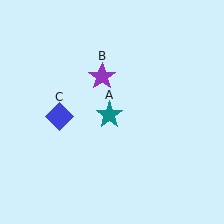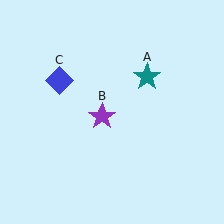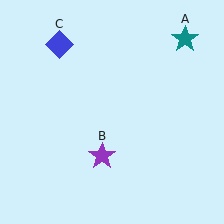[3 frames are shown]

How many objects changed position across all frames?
3 objects changed position: teal star (object A), purple star (object B), blue diamond (object C).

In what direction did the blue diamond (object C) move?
The blue diamond (object C) moved up.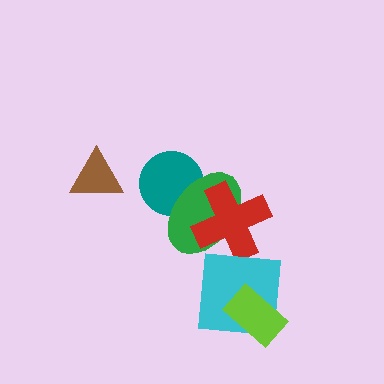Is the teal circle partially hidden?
Yes, it is partially covered by another shape.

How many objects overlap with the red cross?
1 object overlaps with the red cross.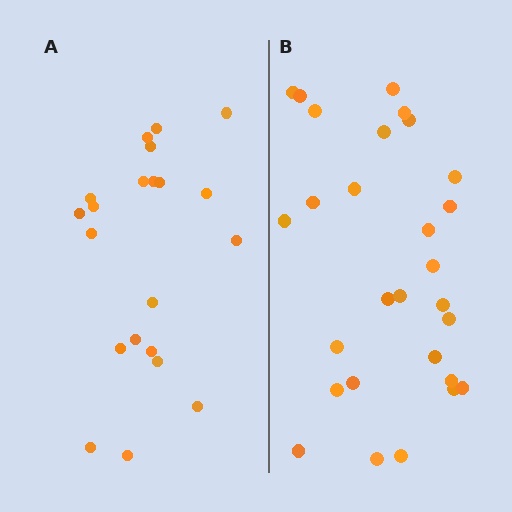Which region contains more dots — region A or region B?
Region B (the right region) has more dots.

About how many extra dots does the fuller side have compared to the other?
Region B has roughly 8 or so more dots than region A.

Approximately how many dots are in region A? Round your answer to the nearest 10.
About 20 dots. (The exact count is 21, which rounds to 20.)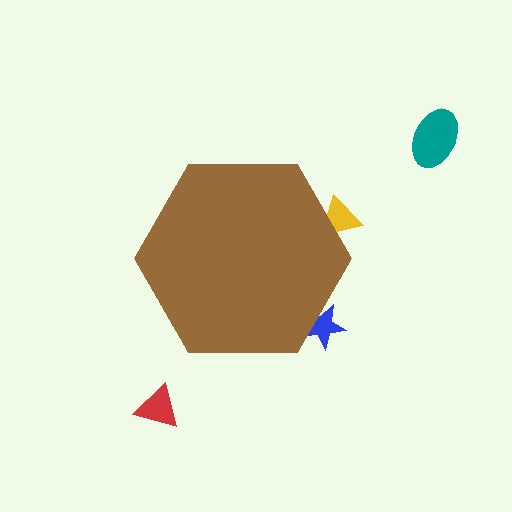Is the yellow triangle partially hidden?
Yes, the yellow triangle is partially hidden behind the brown hexagon.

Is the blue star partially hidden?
Yes, the blue star is partially hidden behind the brown hexagon.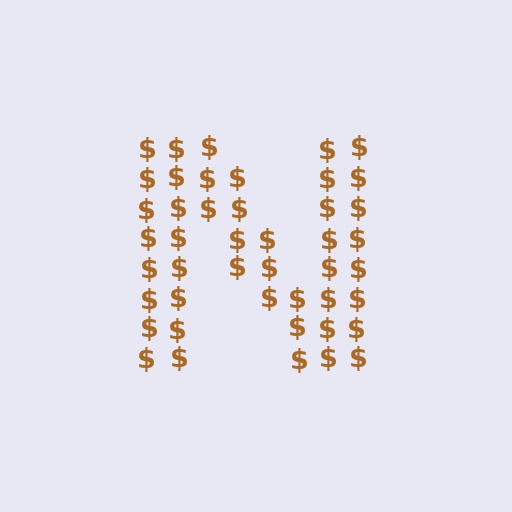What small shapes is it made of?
It is made of small dollar signs.